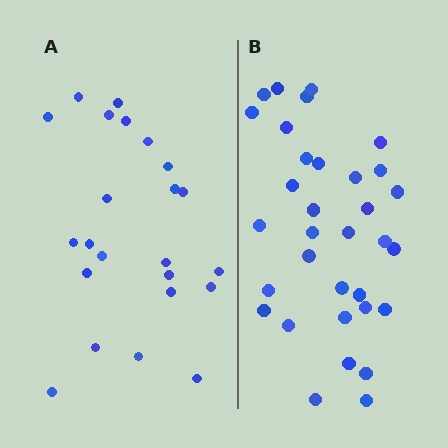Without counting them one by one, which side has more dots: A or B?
Region B (the right region) has more dots.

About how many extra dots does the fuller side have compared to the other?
Region B has roughly 10 or so more dots than region A.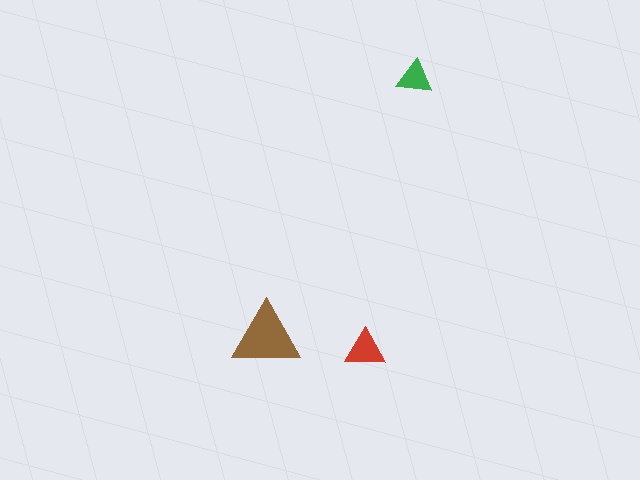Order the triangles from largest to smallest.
the brown one, the red one, the green one.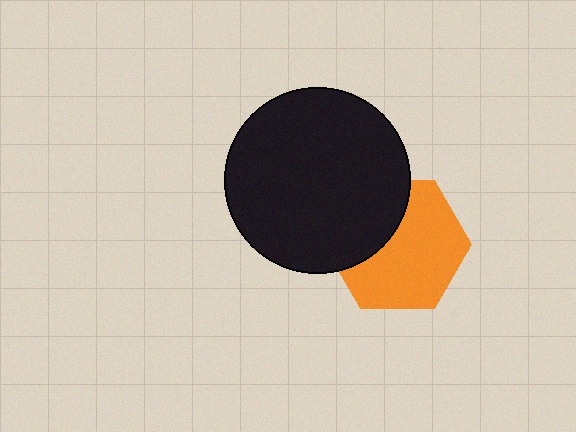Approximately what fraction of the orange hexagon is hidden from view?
Roughly 34% of the orange hexagon is hidden behind the black circle.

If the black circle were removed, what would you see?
You would see the complete orange hexagon.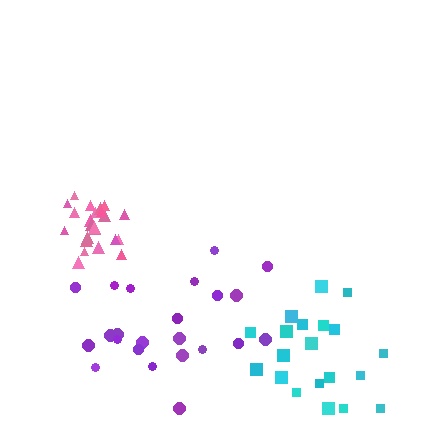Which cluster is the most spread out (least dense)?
Purple.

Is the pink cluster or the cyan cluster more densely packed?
Pink.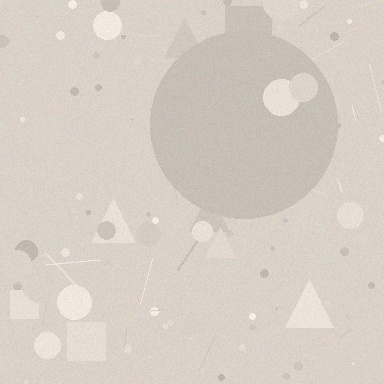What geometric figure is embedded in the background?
A circle is embedded in the background.